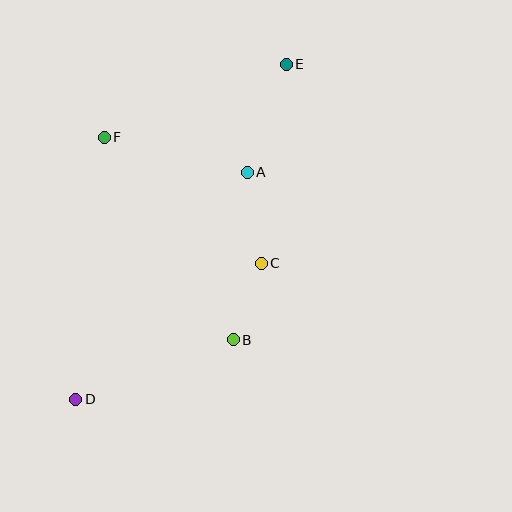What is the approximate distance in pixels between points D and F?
The distance between D and F is approximately 263 pixels.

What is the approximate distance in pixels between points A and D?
The distance between A and D is approximately 285 pixels.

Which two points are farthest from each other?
Points D and E are farthest from each other.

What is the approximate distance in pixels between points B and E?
The distance between B and E is approximately 281 pixels.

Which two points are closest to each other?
Points B and C are closest to each other.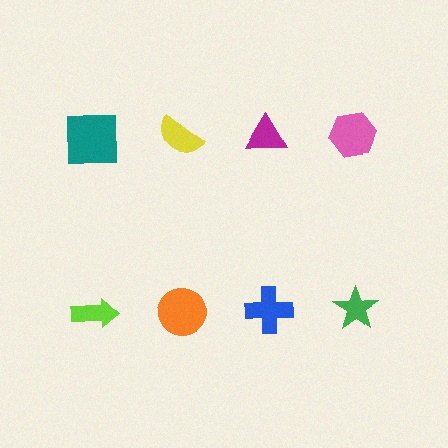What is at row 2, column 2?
An orange circle.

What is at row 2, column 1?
A lime arrow.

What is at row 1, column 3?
A magenta triangle.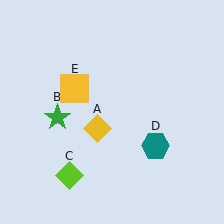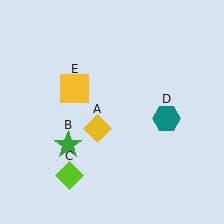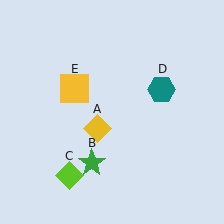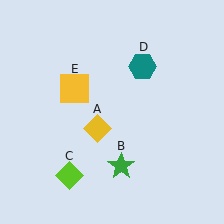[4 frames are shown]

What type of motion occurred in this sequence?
The green star (object B), teal hexagon (object D) rotated counterclockwise around the center of the scene.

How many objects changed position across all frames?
2 objects changed position: green star (object B), teal hexagon (object D).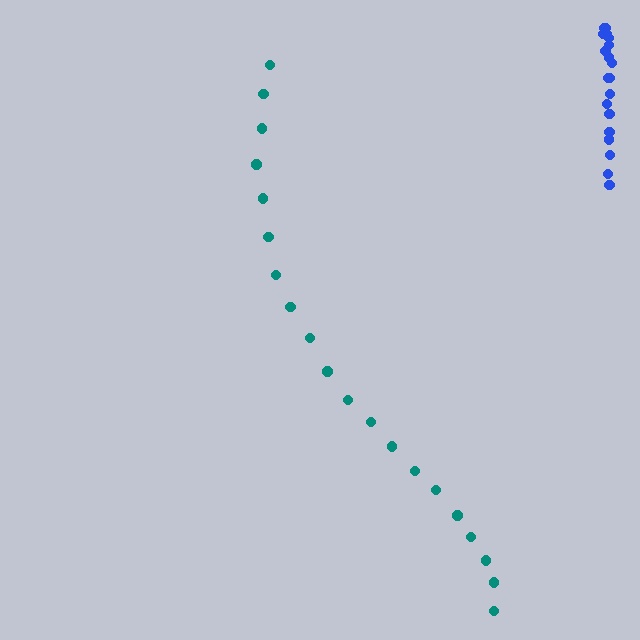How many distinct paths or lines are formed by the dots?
There are 2 distinct paths.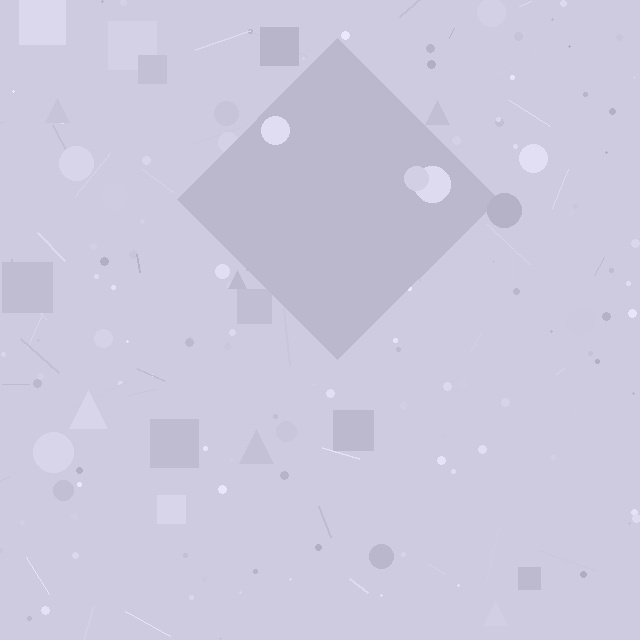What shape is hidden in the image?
A diamond is hidden in the image.